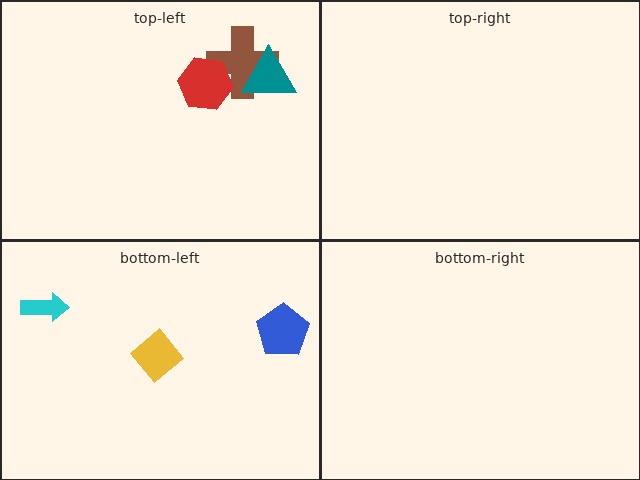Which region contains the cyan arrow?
The bottom-left region.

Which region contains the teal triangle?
The top-left region.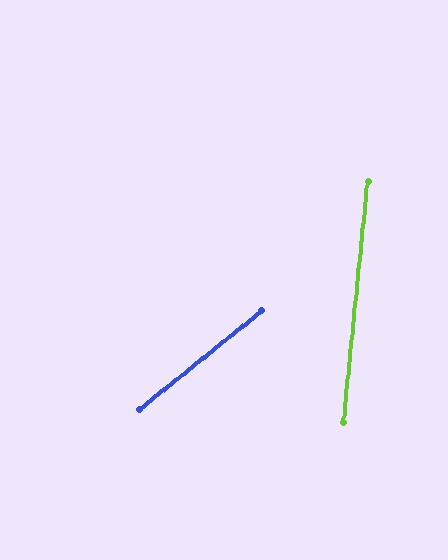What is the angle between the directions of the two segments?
Approximately 45 degrees.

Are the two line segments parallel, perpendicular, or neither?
Neither parallel nor perpendicular — they differ by about 45°.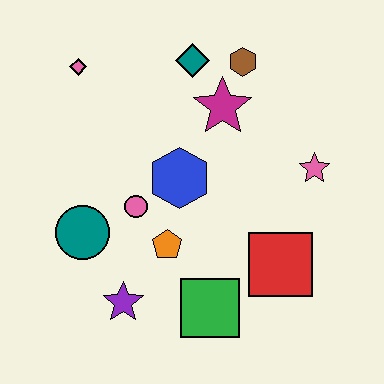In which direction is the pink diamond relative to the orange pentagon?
The pink diamond is above the orange pentagon.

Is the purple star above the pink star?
No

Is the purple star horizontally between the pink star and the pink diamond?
Yes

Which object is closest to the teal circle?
The pink circle is closest to the teal circle.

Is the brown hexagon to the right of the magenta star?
Yes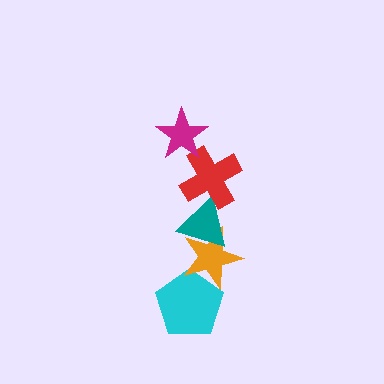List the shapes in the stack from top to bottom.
From top to bottom: the magenta star, the red cross, the teal triangle, the orange star, the cyan pentagon.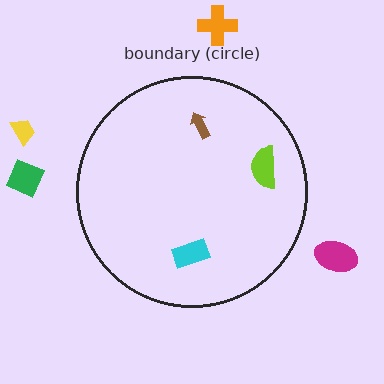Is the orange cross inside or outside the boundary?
Outside.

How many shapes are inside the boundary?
3 inside, 4 outside.